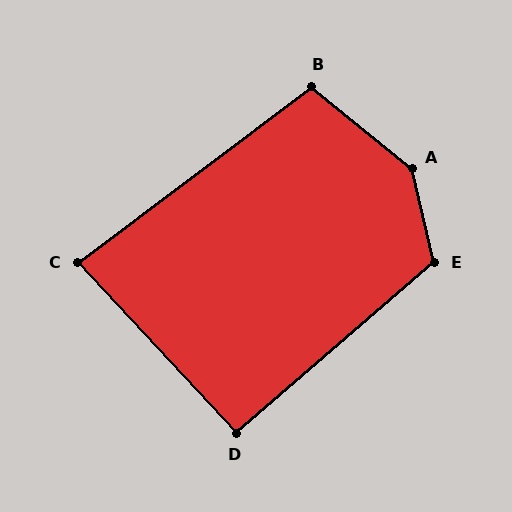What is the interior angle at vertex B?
Approximately 104 degrees (obtuse).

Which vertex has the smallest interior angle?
C, at approximately 84 degrees.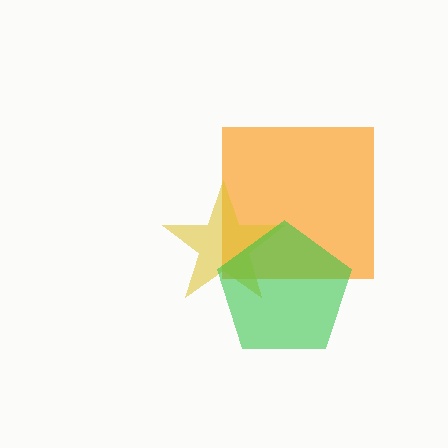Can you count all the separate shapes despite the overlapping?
Yes, there are 3 separate shapes.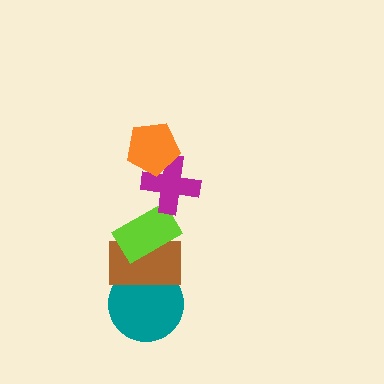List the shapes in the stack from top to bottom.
From top to bottom: the orange pentagon, the magenta cross, the lime rectangle, the brown rectangle, the teal circle.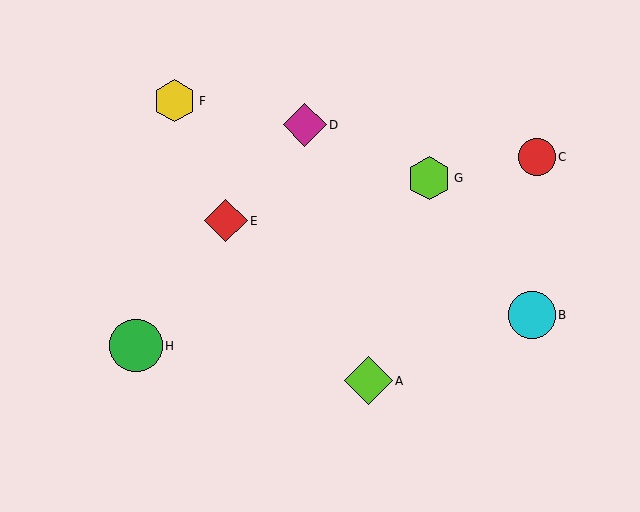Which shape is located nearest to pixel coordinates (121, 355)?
The green circle (labeled H) at (136, 346) is nearest to that location.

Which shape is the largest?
The green circle (labeled H) is the largest.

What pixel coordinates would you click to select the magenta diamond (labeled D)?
Click at (305, 125) to select the magenta diamond D.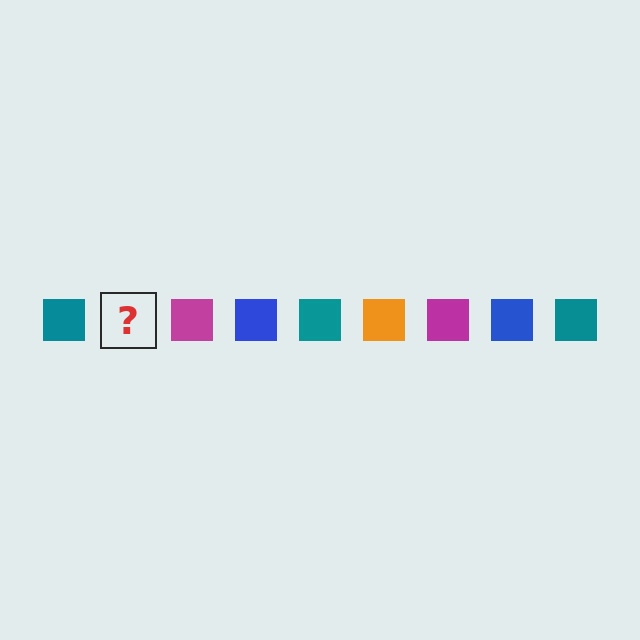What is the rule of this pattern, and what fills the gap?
The rule is that the pattern cycles through teal, orange, magenta, blue squares. The gap should be filled with an orange square.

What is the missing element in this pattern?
The missing element is an orange square.